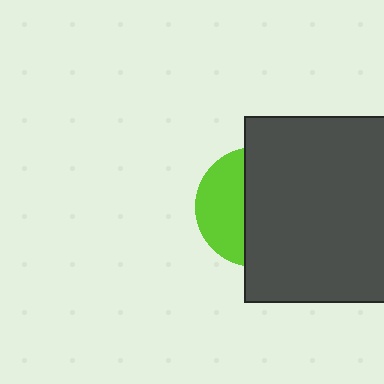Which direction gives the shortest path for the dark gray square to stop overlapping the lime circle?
Moving right gives the shortest separation.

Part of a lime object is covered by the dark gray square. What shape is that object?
It is a circle.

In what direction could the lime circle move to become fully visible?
The lime circle could move left. That would shift it out from behind the dark gray square entirely.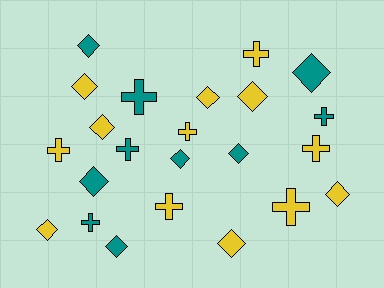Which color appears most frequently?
Yellow, with 13 objects.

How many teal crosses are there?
There are 4 teal crosses.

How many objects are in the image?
There are 23 objects.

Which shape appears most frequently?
Diamond, with 13 objects.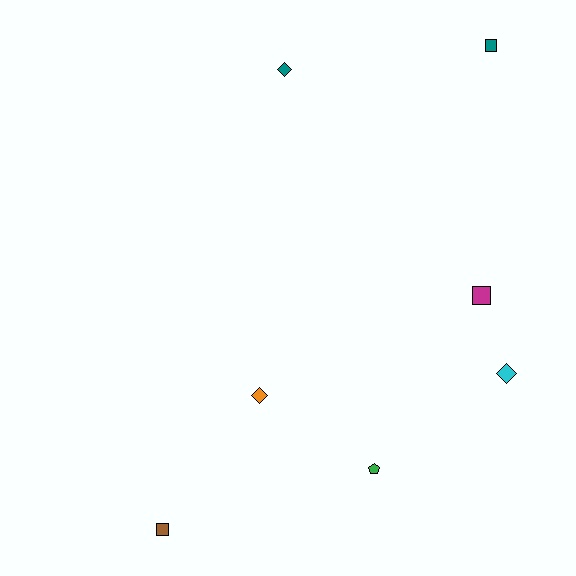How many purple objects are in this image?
There are no purple objects.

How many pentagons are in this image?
There is 1 pentagon.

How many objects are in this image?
There are 7 objects.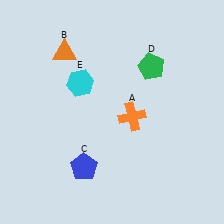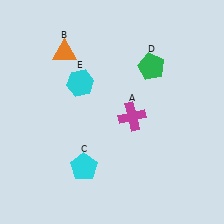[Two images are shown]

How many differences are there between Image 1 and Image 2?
There are 2 differences between the two images.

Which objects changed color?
A changed from orange to magenta. C changed from blue to cyan.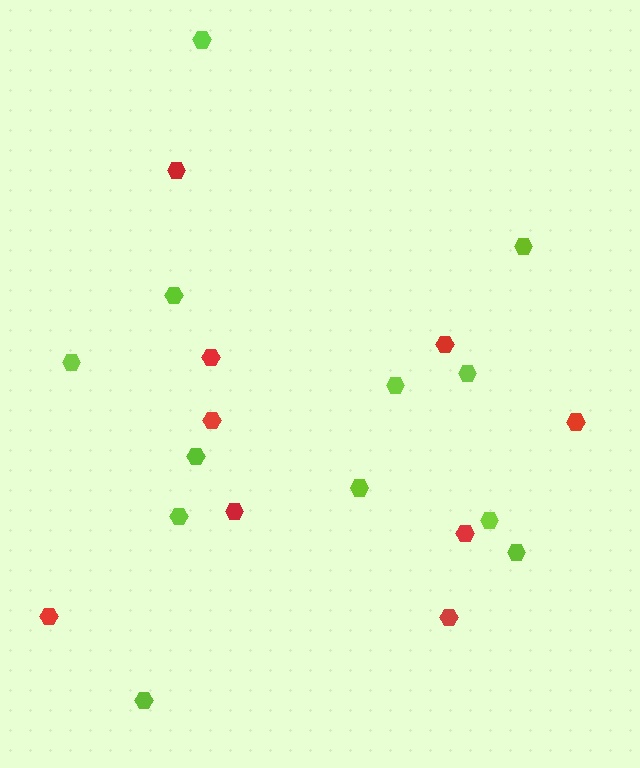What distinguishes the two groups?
There are 2 groups: one group of lime hexagons (12) and one group of red hexagons (9).